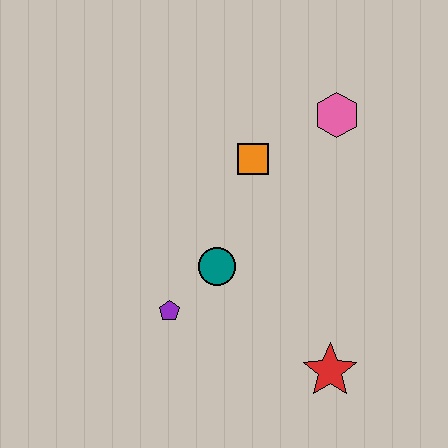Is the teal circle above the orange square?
No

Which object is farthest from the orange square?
The red star is farthest from the orange square.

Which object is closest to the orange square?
The pink hexagon is closest to the orange square.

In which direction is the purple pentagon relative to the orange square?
The purple pentagon is below the orange square.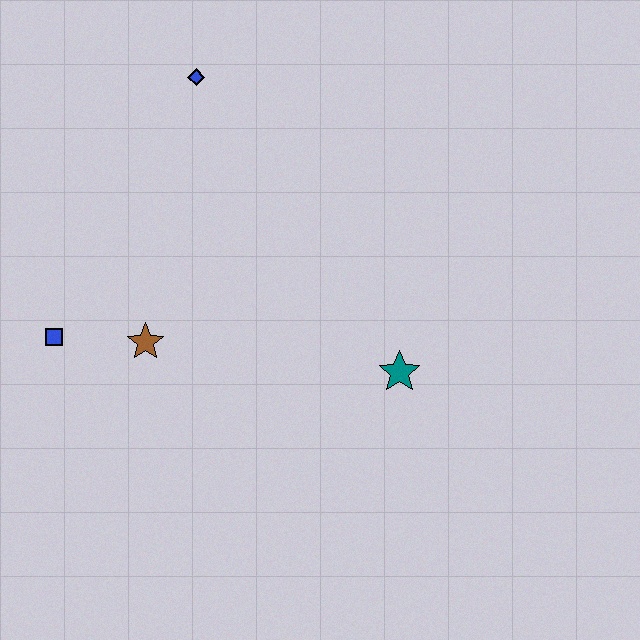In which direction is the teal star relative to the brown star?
The teal star is to the right of the brown star.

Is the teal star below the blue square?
Yes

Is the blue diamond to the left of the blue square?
No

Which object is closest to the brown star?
The blue square is closest to the brown star.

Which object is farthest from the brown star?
The blue diamond is farthest from the brown star.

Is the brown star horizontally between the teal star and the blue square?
Yes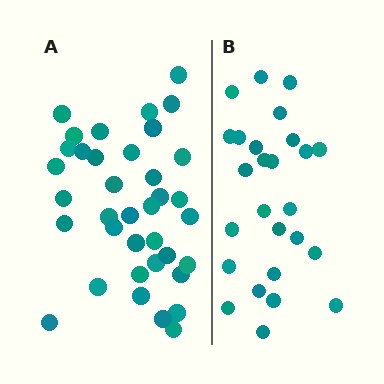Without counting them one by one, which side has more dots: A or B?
Region A (the left region) has more dots.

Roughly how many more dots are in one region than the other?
Region A has roughly 12 or so more dots than region B.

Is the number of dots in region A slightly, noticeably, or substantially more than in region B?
Region A has noticeably more, but not dramatically so. The ratio is roughly 1.4 to 1.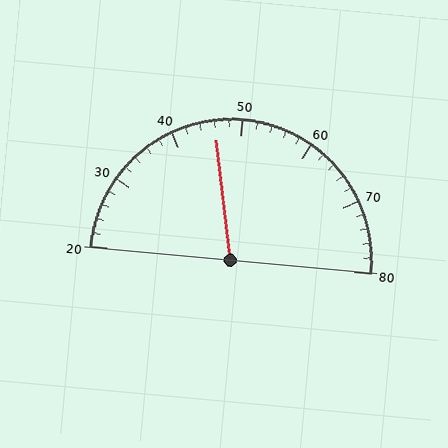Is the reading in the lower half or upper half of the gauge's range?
The reading is in the lower half of the range (20 to 80).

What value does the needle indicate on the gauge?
The needle indicates approximately 46.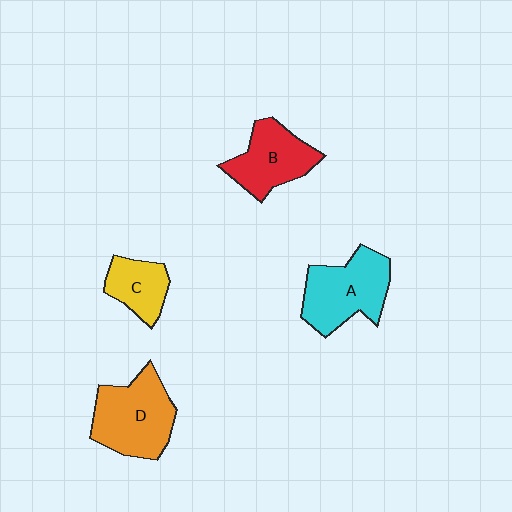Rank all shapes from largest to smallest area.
From largest to smallest: D (orange), A (cyan), B (red), C (yellow).